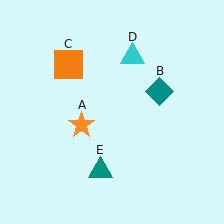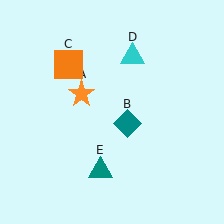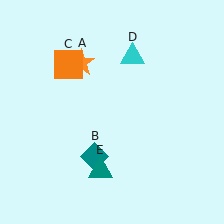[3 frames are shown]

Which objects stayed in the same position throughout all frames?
Orange square (object C) and cyan triangle (object D) and teal triangle (object E) remained stationary.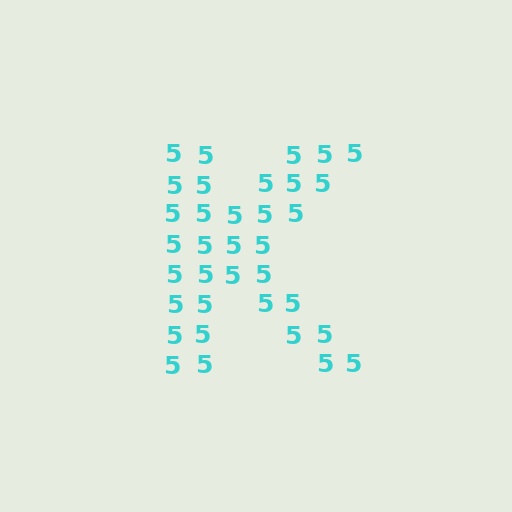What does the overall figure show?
The overall figure shows the letter K.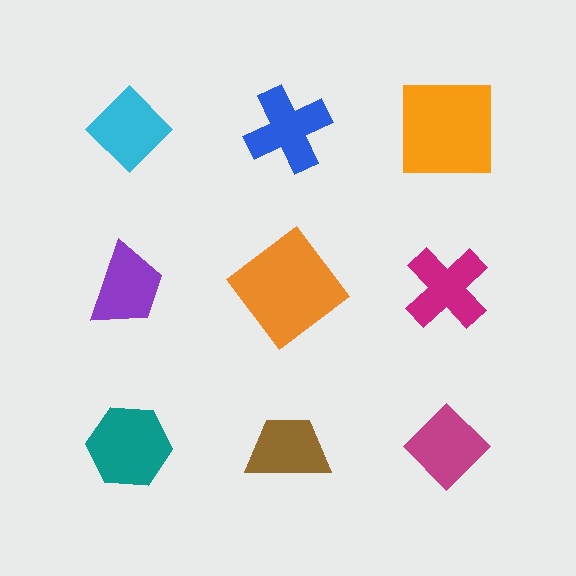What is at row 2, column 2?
An orange diamond.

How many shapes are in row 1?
3 shapes.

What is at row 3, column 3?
A magenta diamond.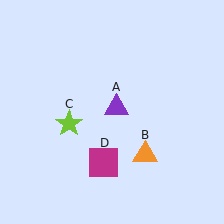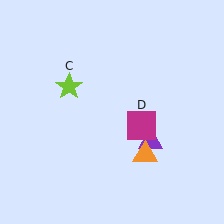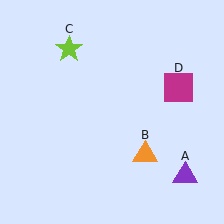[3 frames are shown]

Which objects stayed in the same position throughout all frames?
Orange triangle (object B) remained stationary.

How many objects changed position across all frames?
3 objects changed position: purple triangle (object A), lime star (object C), magenta square (object D).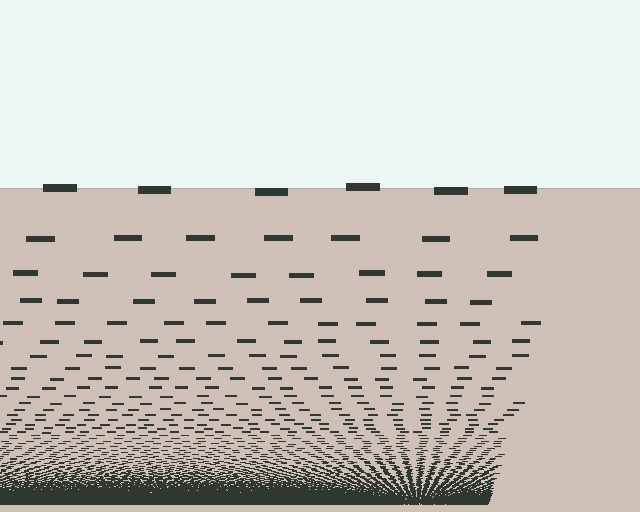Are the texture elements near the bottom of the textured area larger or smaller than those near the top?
Smaller. The gradient is inverted — elements near the bottom are smaller and denser.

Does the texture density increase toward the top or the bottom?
Density increases toward the bottom.